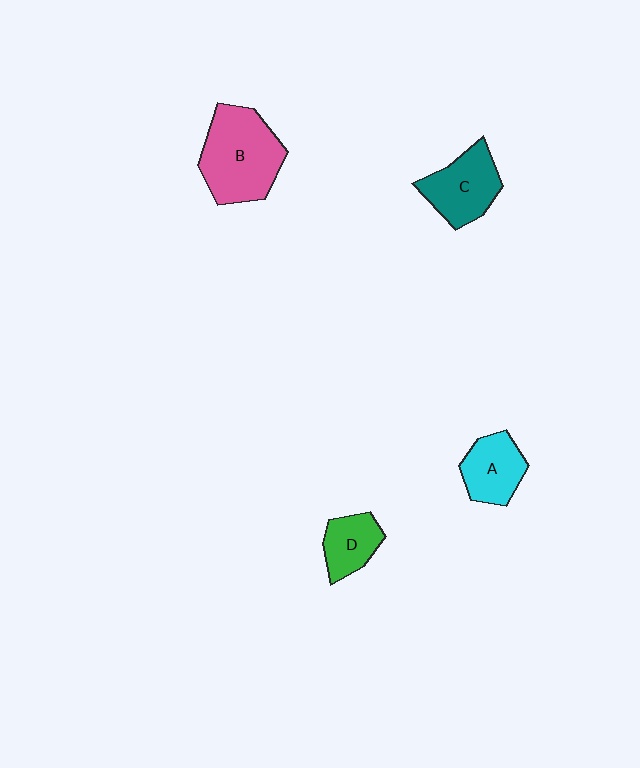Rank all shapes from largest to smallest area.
From largest to smallest: B (pink), C (teal), A (cyan), D (green).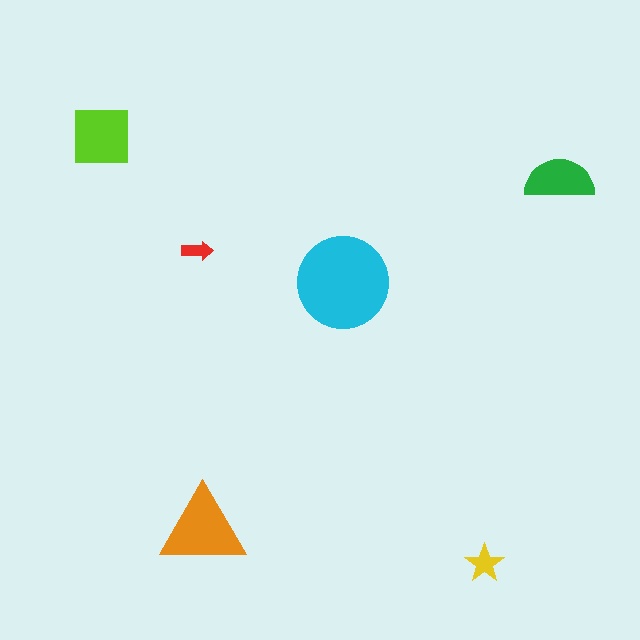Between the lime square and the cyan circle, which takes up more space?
The cyan circle.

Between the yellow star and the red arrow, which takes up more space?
The yellow star.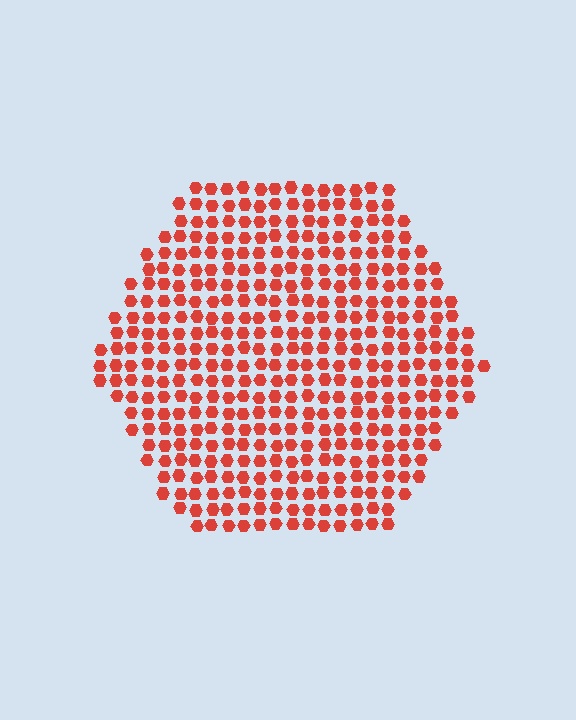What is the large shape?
The large shape is a hexagon.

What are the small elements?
The small elements are hexagons.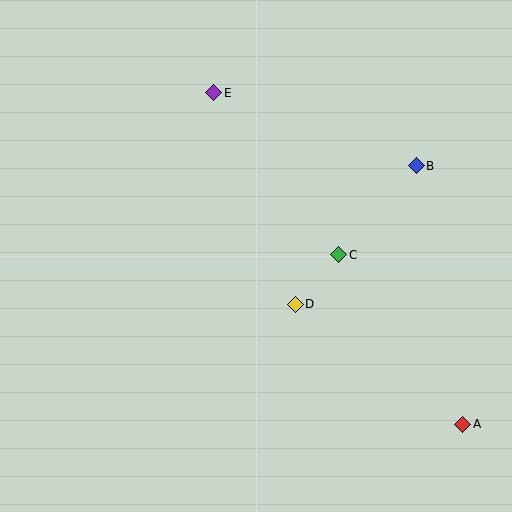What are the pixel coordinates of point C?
Point C is at (339, 255).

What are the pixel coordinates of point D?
Point D is at (295, 304).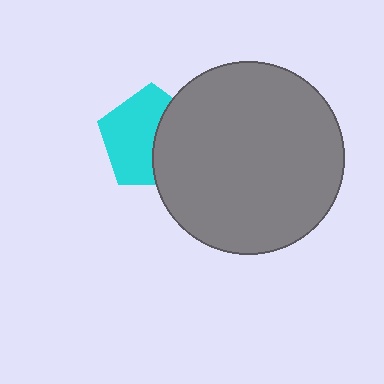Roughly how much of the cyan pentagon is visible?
About half of it is visible (roughly 59%).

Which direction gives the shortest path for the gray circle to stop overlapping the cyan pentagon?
Moving right gives the shortest separation.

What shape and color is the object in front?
The object in front is a gray circle.